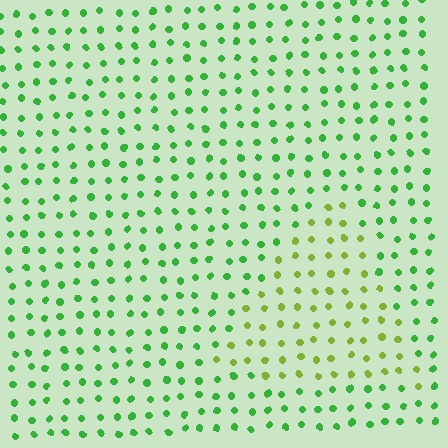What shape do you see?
I see a triangle.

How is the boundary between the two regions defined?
The boundary is defined purely by a slight shift in hue (about 37 degrees). Spacing, size, and orientation are identical on both sides.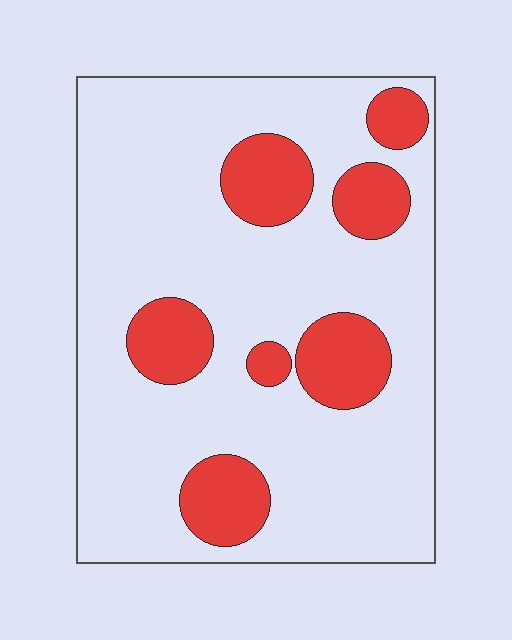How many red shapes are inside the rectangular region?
7.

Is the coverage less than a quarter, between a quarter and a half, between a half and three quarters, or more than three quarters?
Less than a quarter.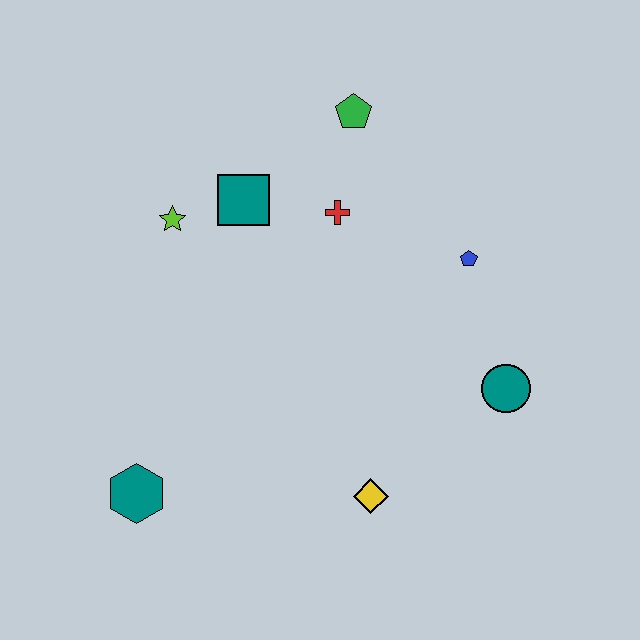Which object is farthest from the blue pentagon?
The teal hexagon is farthest from the blue pentagon.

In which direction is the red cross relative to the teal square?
The red cross is to the right of the teal square.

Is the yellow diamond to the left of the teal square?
No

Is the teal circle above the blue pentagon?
No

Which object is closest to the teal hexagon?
The yellow diamond is closest to the teal hexagon.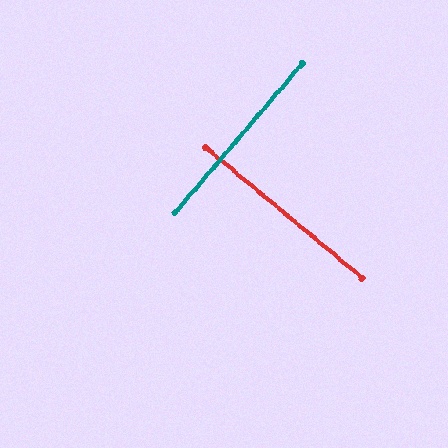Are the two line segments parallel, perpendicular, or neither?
Perpendicular — they meet at approximately 89°.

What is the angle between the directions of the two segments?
Approximately 89 degrees.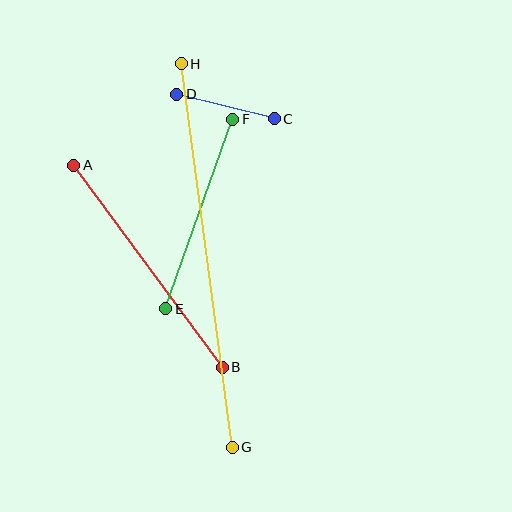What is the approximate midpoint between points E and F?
The midpoint is at approximately (199, 214) pixels.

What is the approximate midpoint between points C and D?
The midpoint is at approximately (226, 106) pixels.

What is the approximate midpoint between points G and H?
The midpoint is at approximately (207, 255) pixels.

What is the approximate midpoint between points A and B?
The midpoint is at approximately (148, 266) pixels.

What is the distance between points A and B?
The distance is approximately 251 pixels.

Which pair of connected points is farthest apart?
Points G and H are farthest apart.